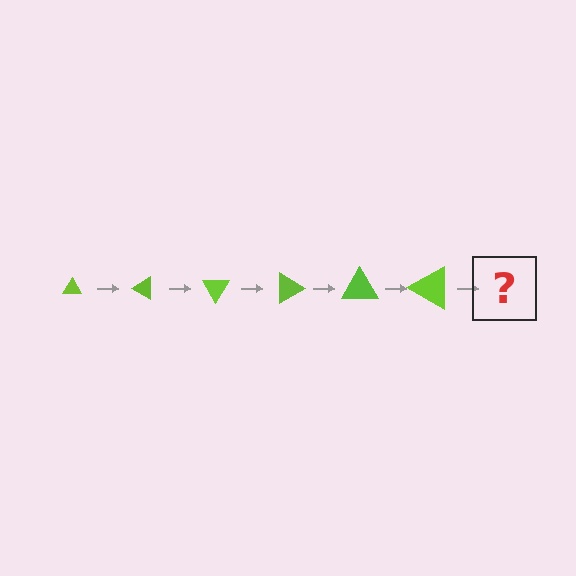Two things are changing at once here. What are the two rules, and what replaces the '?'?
The two rules are that the triangle grows larger each step and it rotates 30 degrees each step. The '?' should be a triangle, larger than the previous one and rotated 180 degrees from the start.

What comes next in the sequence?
The next element should be a triangle, larger than the previous one and rotated 180 degrees from the start.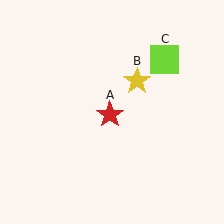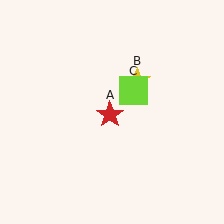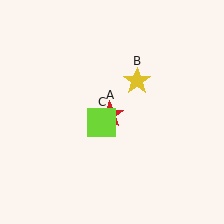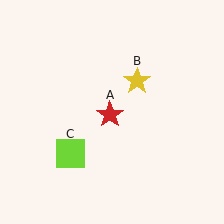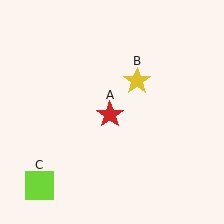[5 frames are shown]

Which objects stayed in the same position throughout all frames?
Red star (object A) and yellow star (object B) remained stationary.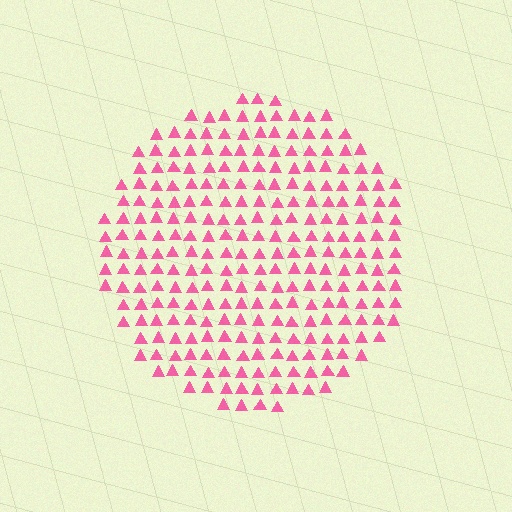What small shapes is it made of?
It is made of small triangles.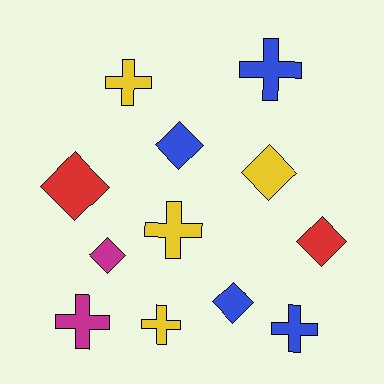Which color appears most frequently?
Blue, with 4 objects.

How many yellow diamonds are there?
There is 1 yellow diamond.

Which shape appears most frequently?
Diamond, with 6 objects.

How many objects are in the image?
There are 12 objects.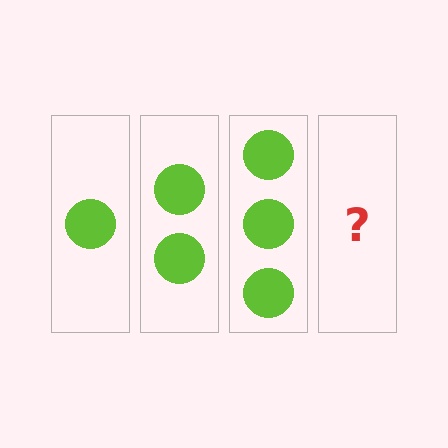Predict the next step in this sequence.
The next step is 4 circles.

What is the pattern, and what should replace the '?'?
The pattern is that each step adds one more circle. The '?' should be 4 circles.